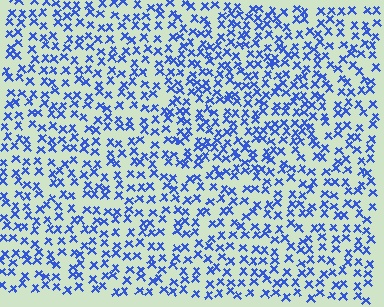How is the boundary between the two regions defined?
The boundary is defined by a change in element density (approximately 1.4x ratio). All elements are the same color, size, and shape.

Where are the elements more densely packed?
The elements are more densely packed inside the circle boundary.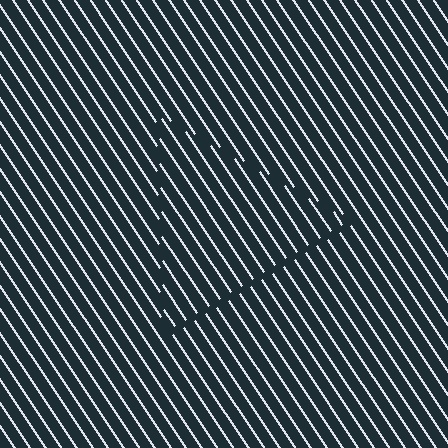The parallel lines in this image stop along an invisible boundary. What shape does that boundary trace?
An illusory triangle. The interior of the shape contains the same grating, shifted by half a period — the contour is defined by the phase discontinuity where line-ends from the inner and outer gratings abut.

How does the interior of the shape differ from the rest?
The interior of the shape contains the same grating, shifted by half a period — the contour is defined by the phase discontinuity where line-ends from the inner and outer gratings abut.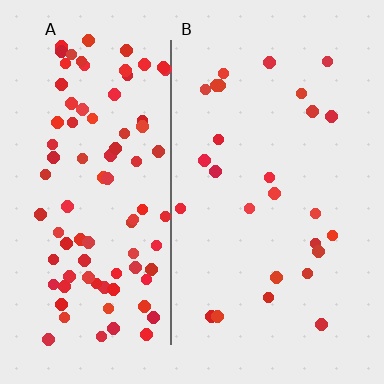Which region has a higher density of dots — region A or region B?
A (the left).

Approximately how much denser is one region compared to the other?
Approximately 3.4× — region A over region B.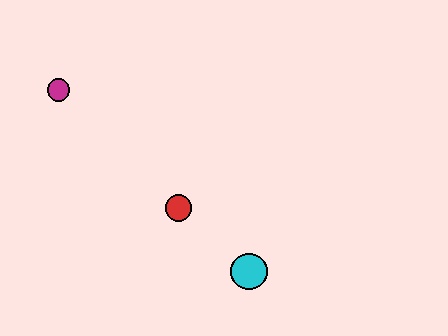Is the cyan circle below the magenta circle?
Yes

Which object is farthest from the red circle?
The magenta circle is farthest from the red circle.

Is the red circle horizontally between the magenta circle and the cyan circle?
Yes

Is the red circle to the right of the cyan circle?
No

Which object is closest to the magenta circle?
The red circle is closest to the magenta circle.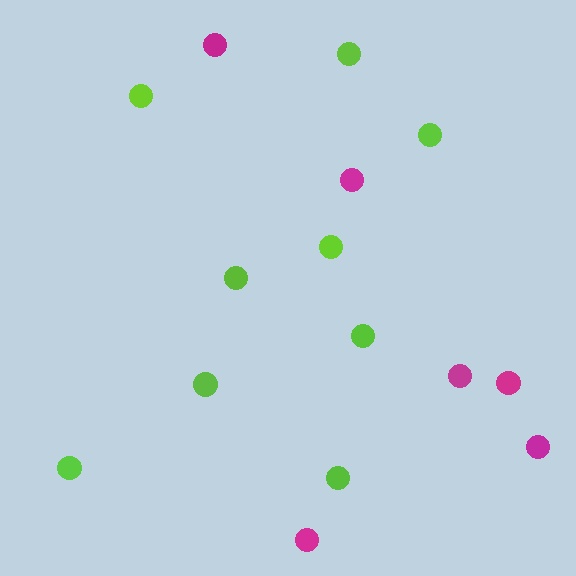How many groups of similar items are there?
There are 2 groups: one group of magenta circles (6) and one group of lime circles (9).